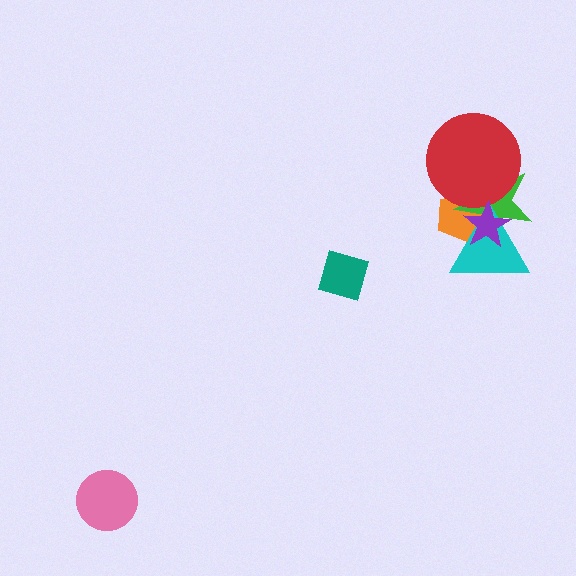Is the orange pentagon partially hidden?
Yes, it is partially covered by another shape.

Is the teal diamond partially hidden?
No, no other shape covers it.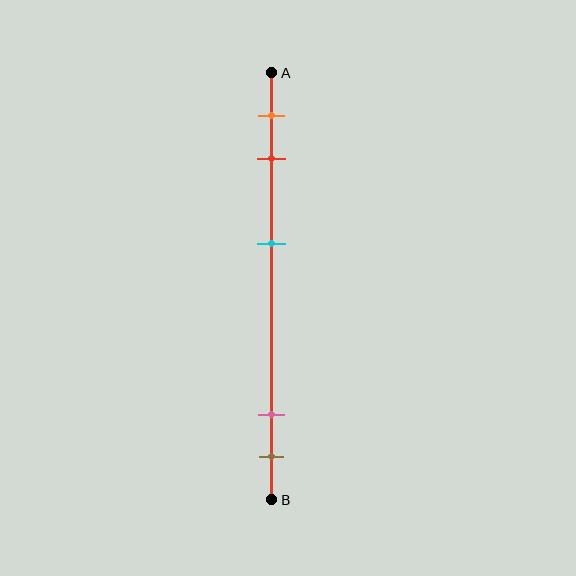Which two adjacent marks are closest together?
The pink and brown marks are the closest adjacent pair.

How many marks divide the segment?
There are 5 marks dividing the segment.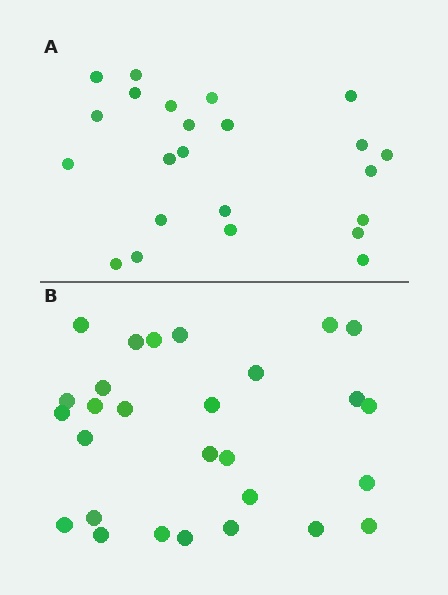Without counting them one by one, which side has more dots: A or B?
Region B (the bottom region) has more dots.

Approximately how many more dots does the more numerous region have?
Region B has about 5 more dots than region A.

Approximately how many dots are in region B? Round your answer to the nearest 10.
About 30 dots. (The exact count is 28, which rounds to 30.)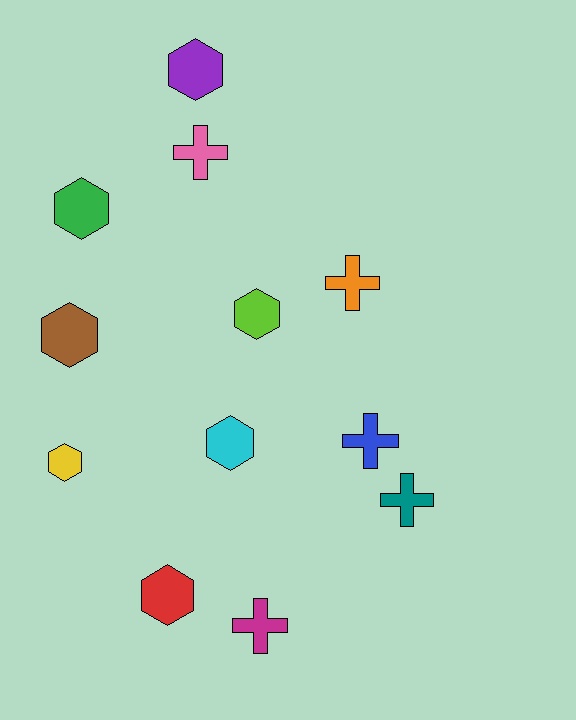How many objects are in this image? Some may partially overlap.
There are 12 objects.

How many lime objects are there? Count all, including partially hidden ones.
There is 1 lime object.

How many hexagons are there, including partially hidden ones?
There are 7 hexagons.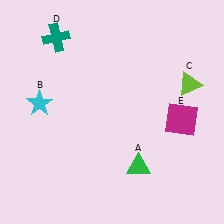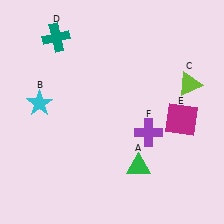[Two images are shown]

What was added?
A purple cross (F) was added in Image 2.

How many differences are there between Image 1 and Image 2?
There is 1 difference between the two images.